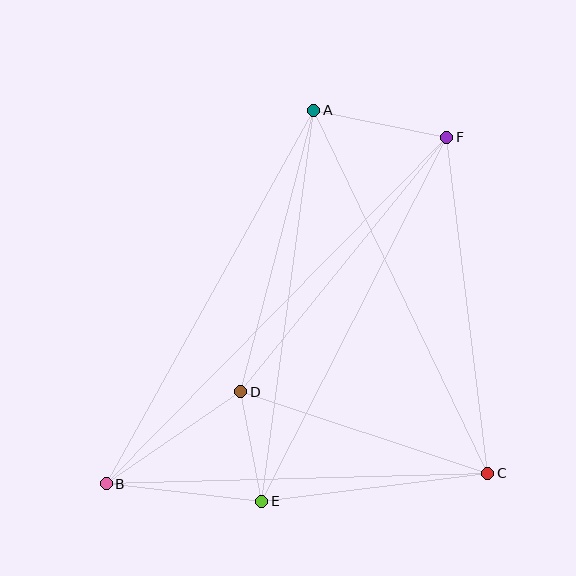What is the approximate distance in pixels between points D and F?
The distance between D and F is approximately 327 pixels.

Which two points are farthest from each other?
Points B and F are farthest from each other.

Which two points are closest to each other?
Points D and E are closest to each other.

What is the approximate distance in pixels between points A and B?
The distance between A and B is approximately 427 pixels.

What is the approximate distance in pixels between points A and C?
The distance between A and C is approximately 403 pixels.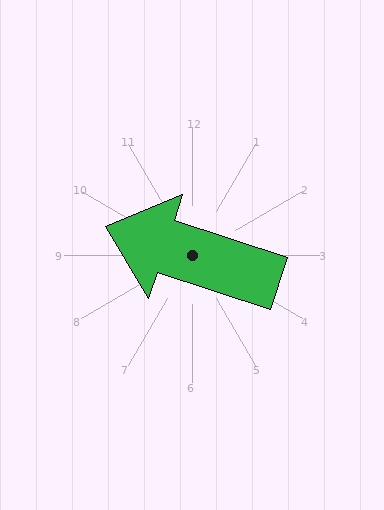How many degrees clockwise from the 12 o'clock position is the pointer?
Approximately 288 degrees.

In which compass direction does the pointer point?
West.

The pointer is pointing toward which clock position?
Roughly 10 o'clock.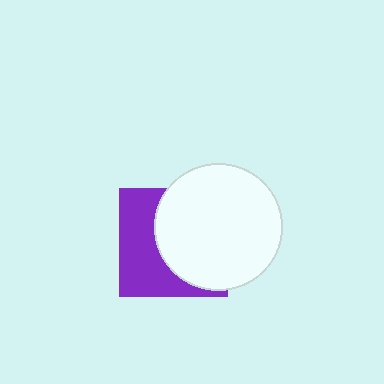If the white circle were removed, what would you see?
You would see the complete purple square.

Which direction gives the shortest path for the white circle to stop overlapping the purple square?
Moving right gives the shortest separation.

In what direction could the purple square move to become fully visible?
The purple square could move left. That would shift it out from behind the white circle entirely.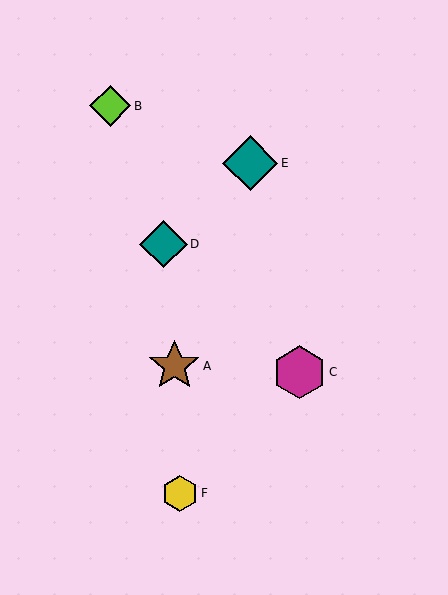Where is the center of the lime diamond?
The center of the lime diamond is at (110, 106).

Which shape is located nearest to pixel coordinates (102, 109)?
The lime diamond (labeled B) at (110, 106) is nearest to that location.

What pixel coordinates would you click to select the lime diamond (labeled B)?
Click at (110, 106) to select the lime diamond B.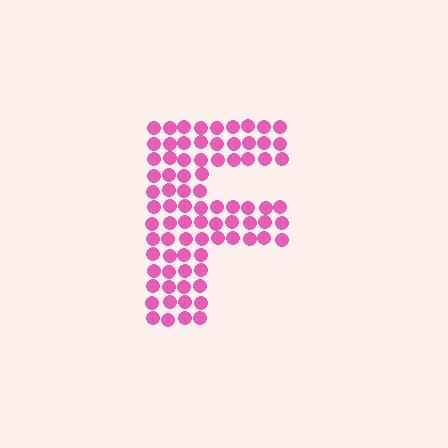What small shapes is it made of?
It is made of small circles.